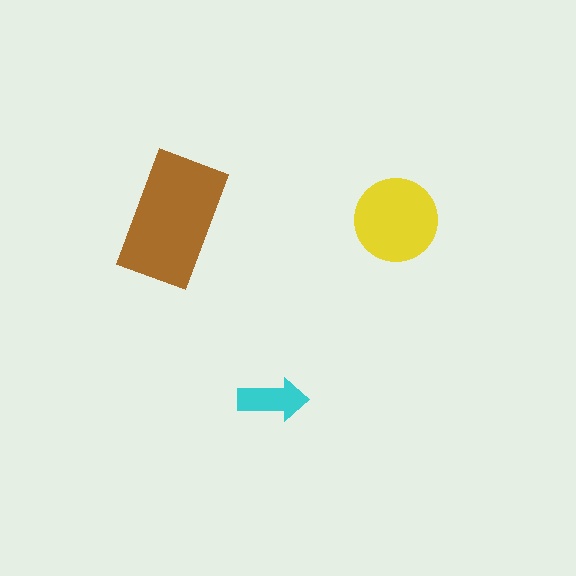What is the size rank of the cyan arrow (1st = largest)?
3rd.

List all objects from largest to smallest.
The brown rectangle, the yellow circle, the cyan arrow.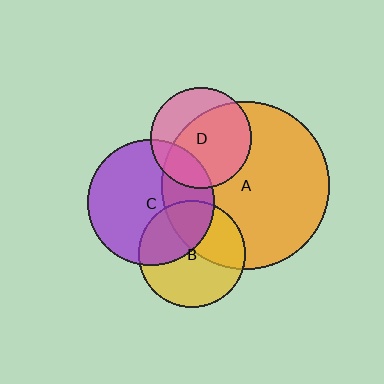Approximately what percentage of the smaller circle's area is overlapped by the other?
Approximately 40%.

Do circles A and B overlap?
Yes.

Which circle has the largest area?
Circle A (orange).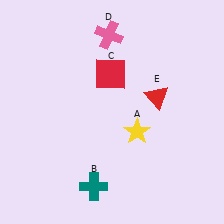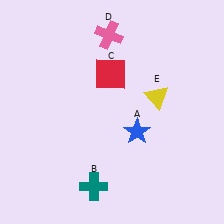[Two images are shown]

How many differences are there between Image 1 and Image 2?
There are 2 differences between the two images.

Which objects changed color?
A changed from yellow to blue. E changed from red to yellow.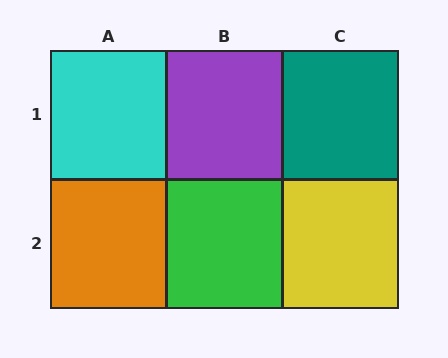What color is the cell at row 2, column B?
Green.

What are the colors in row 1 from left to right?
Cyan, purple, teal.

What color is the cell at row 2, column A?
Orange.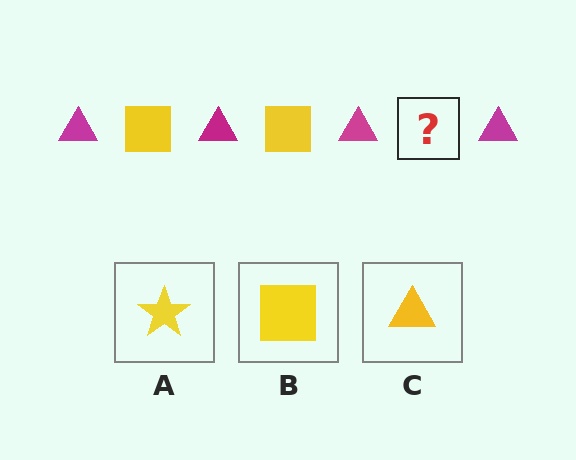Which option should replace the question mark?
Option B.